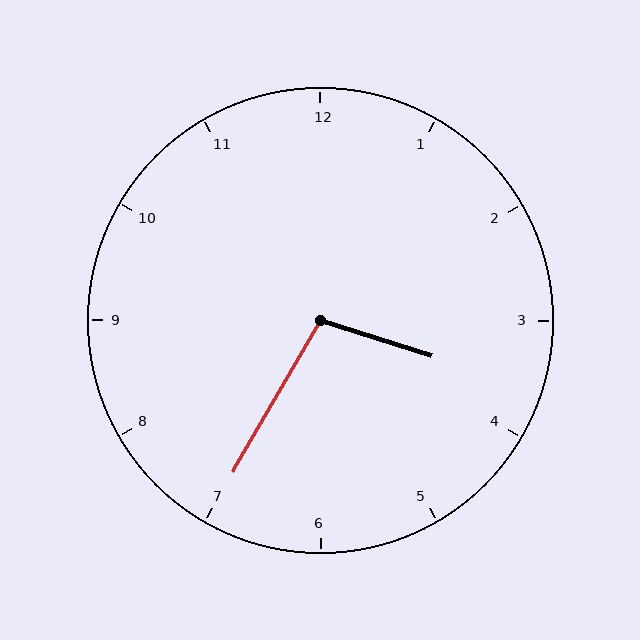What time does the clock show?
3:35.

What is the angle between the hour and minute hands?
Approximately 102 degrees.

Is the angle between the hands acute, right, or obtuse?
It is obtuse.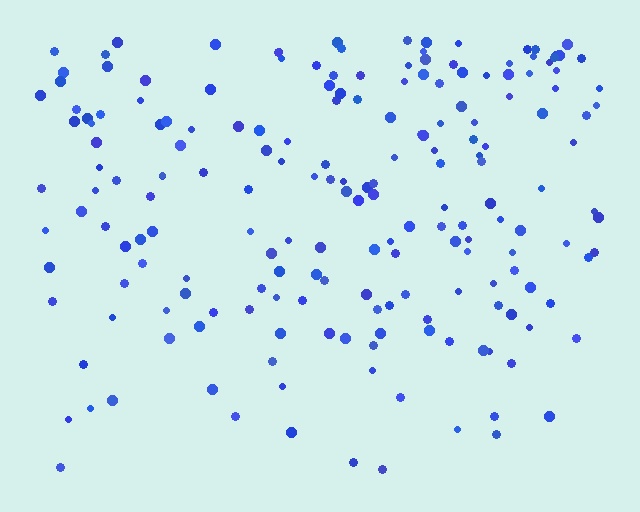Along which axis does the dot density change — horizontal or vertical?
Vertical.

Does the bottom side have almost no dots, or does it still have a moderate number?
Still a moderate number, just noticeably fewer than the top.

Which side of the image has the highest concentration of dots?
The top.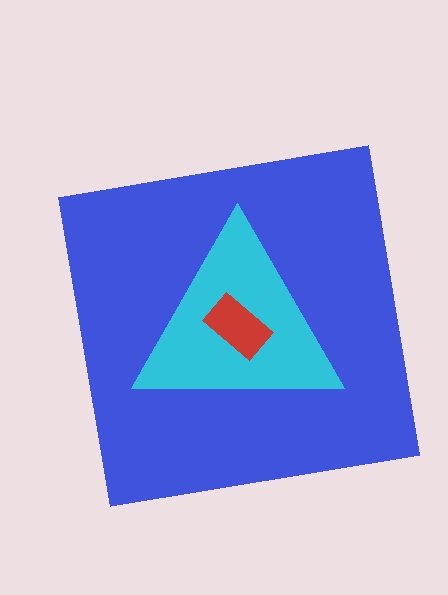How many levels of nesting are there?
3.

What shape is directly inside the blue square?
The cyan triangle.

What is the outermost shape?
The blue square.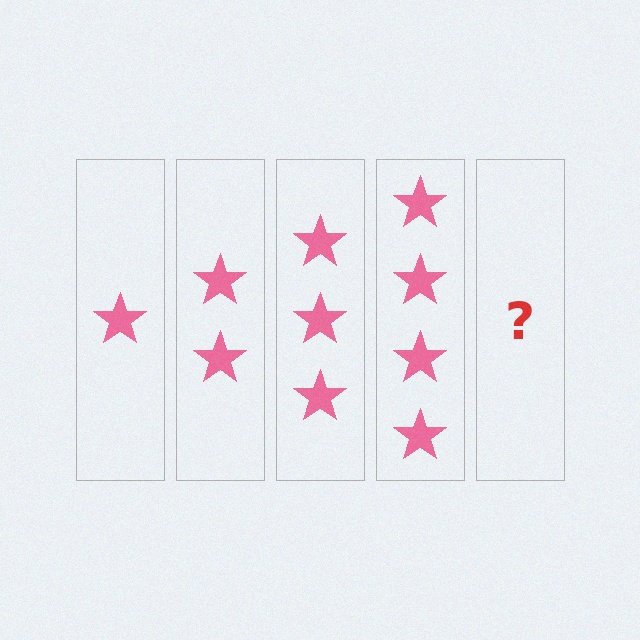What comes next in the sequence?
The next element should be 5 stars.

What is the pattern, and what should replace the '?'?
The pattern is that each step adds one more star. The '?' should be 5 stars.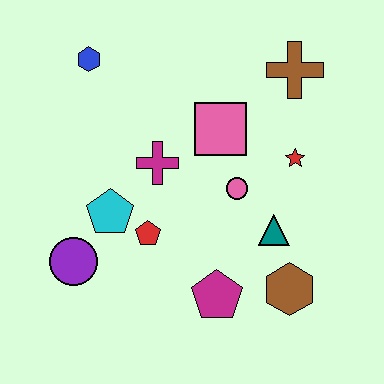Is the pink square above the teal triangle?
Yes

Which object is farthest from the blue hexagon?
The brown hexagon is farthest from the blue hexagon.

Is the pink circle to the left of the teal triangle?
Yes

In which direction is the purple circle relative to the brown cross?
The purple circle is to the left of the brown cross.